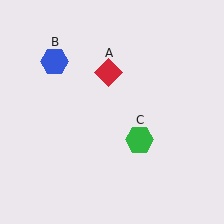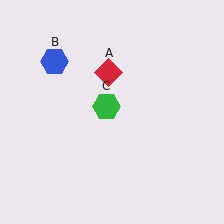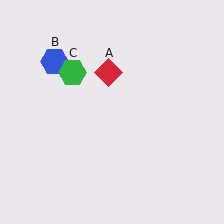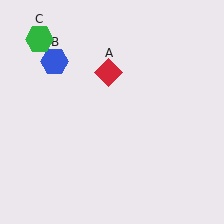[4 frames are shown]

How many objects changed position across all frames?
1 object changed position: green hexagon (object C).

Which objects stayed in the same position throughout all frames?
Red diamond (object A) and blue hexagon (object B) remained stationary.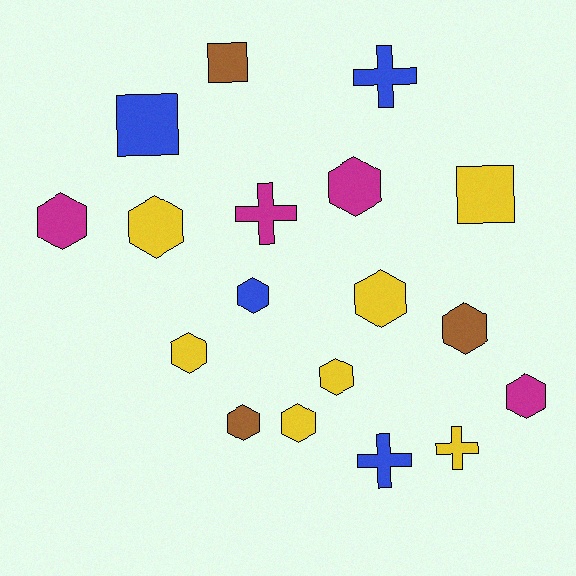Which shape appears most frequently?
Hexagon, with 11 objects.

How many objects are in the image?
There are 18 objects.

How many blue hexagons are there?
There is 1 blue hexagon.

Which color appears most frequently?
Yellow, with 7 objects.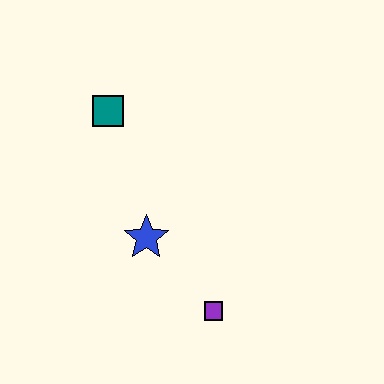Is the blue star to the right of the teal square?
Yes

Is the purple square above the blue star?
No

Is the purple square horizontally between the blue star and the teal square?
No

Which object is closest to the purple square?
The blue star is closest to the purple square.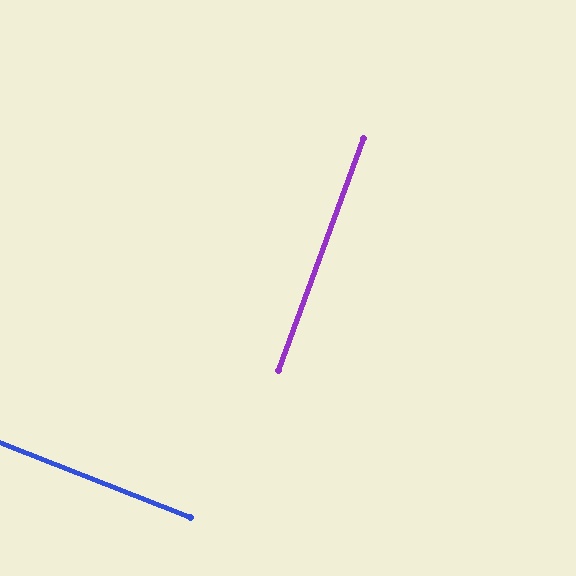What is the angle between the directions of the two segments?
Approximately 89 degrees.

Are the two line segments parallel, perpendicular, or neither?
Perpendicular — they meet at approximately 89°.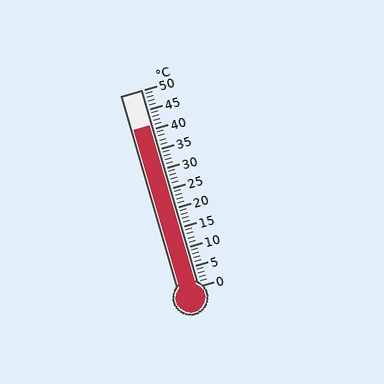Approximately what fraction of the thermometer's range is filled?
The thermometer is filled to approximately 80% of its range.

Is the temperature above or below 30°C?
The temperature is above 30°C.